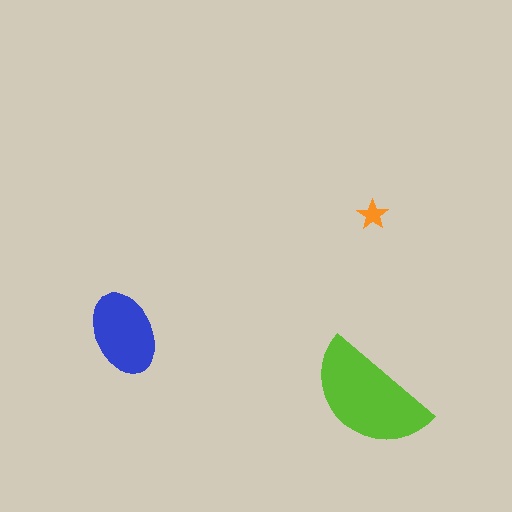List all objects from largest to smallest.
The lime semicircle, the blue ellipse, the orange star.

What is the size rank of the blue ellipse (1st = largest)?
2nd.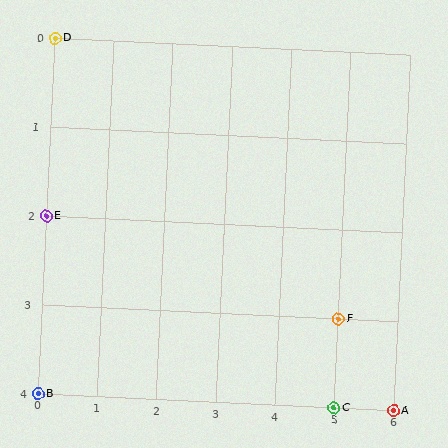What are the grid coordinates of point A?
Point A is at grid coordinates (6, 4).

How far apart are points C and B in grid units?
Points C and B are 5 columns apart.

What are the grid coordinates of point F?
Point F is at grid coordinates (5, 3).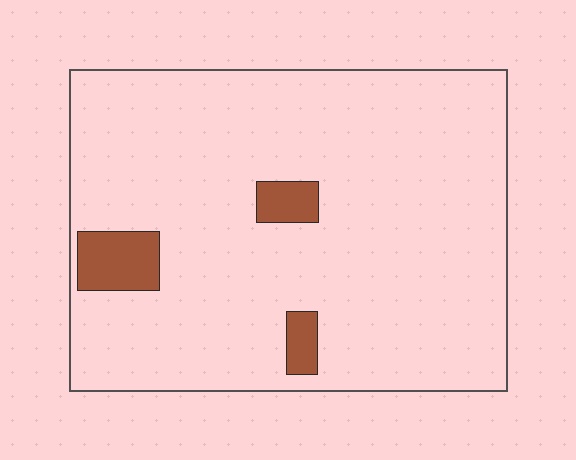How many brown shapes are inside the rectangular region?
3.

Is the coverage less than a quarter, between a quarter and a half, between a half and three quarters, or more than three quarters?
Less than a quarter.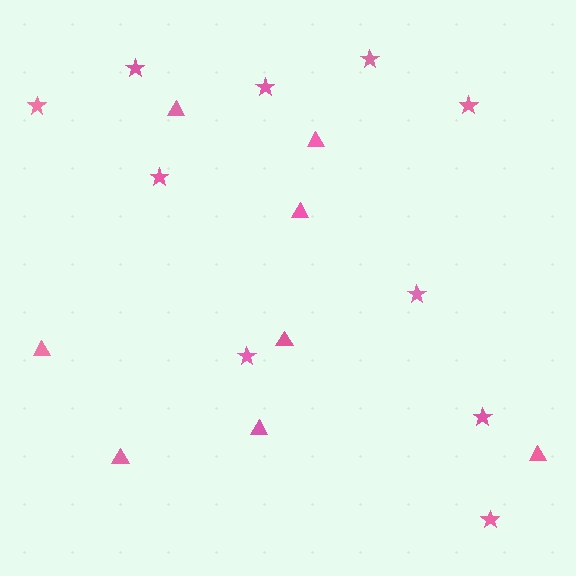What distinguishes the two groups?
There are 2 groups: one group of triangles (8) and one group of stars (10).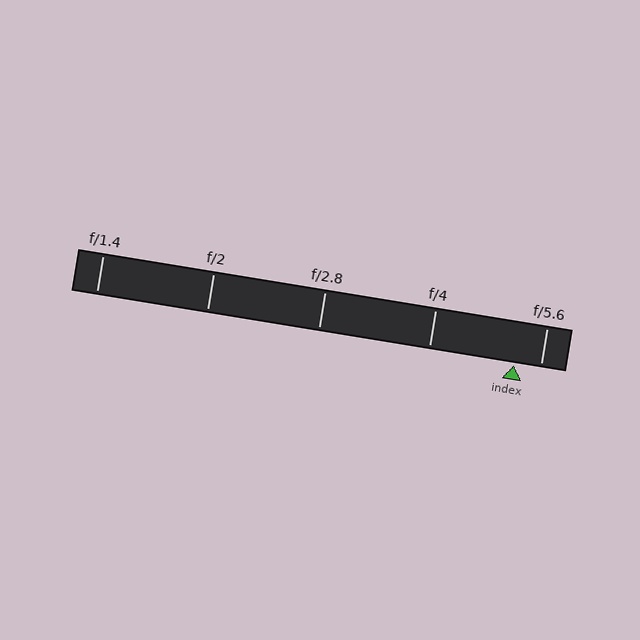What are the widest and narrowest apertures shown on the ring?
The widest aperture shown is f/1.4 and the narrowest is f/5.6.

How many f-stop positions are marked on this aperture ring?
There are 5 f-stop positions marked.